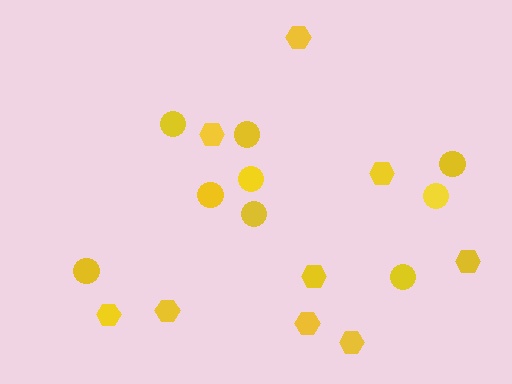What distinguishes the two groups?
There are 2 groups: one group of hexagons (9) and one group of circles (9).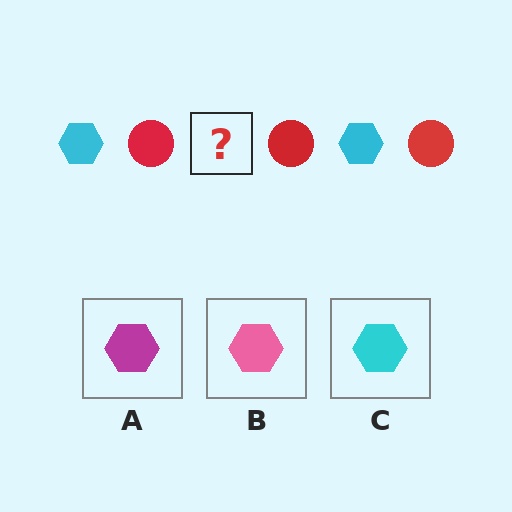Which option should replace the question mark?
Option C.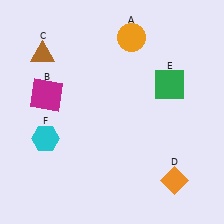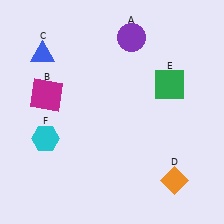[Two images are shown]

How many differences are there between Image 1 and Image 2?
There are 2 differences between the two images.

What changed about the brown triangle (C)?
In Image 1, C is brown. In Image 2, it changed to blue.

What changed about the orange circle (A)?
In Image 1, A is orange. In Image 2, it changed to purple.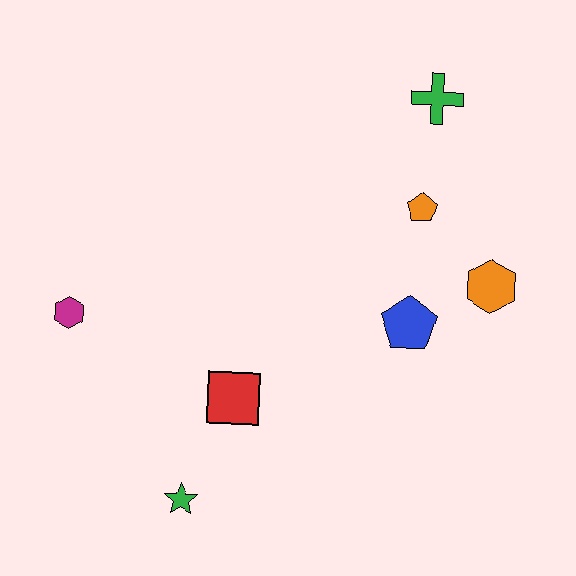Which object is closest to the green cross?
The orange pentagon is closest to the green cross.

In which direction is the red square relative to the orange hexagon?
The red square is to the left of the orange hexagon.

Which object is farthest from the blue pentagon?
The magenta hexagon is farthest from the blue pentagon.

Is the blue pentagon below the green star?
No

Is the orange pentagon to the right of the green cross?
No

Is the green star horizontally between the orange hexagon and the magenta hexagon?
Yes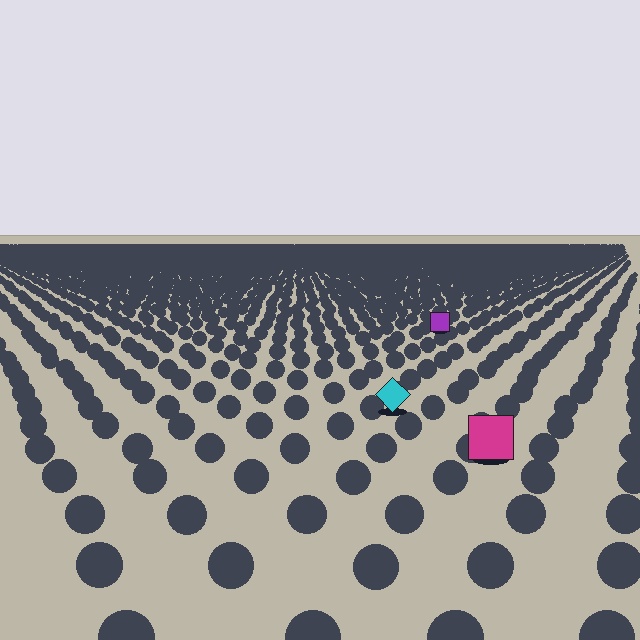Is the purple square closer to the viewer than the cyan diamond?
No. The cyan diamond is closer — you can tell from the texture gradient: the ground texture is coarser near it.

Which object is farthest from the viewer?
The purple square is farthest from the viewer. It appears smaller and the ground texture around it is denser.